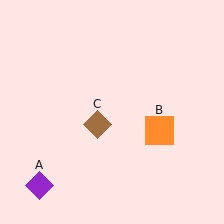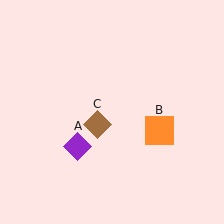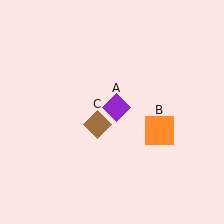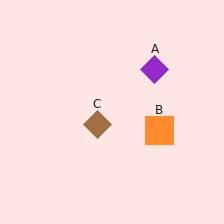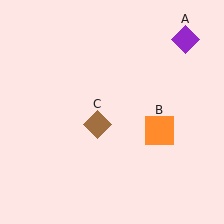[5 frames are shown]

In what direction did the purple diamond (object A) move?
The purple diamond (object A) moved up and to the right.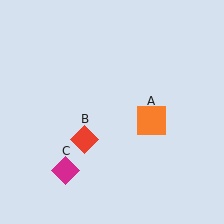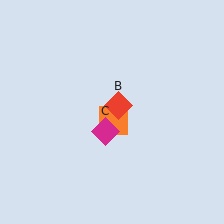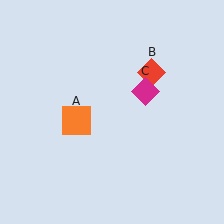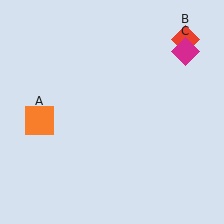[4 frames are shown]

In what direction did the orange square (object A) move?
The orange square (object A) moved left.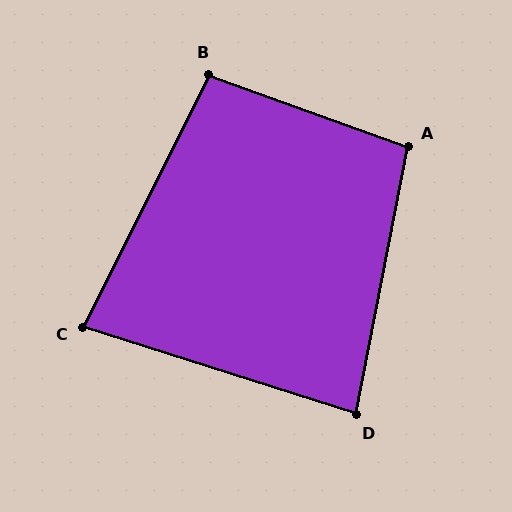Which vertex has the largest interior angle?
A, at approximately 99 degrees.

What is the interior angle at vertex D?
Approximately 83 degrees (acute).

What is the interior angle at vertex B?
Approximately 97 degrees (obtuse).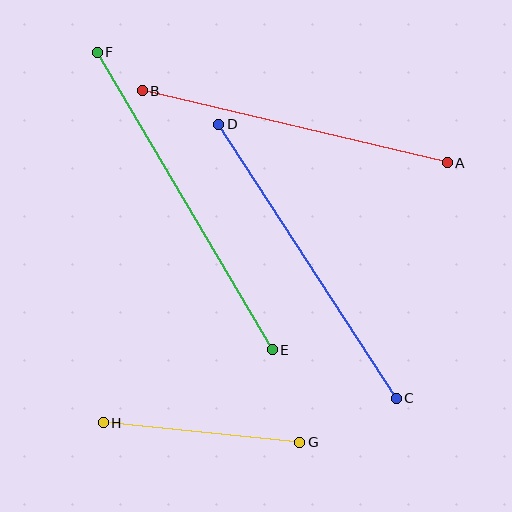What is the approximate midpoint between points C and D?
The midpoint is at approximately (308, 261) pixels.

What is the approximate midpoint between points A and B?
The midpoint is at approximately (295, 127) pixels.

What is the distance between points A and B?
The distance is approximately 313 pixels.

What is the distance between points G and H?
The distance is approximately 197 pixels.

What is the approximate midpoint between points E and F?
The midpoint is at approximately (185, 201) pixels.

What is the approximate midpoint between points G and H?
The midpoint is at approximately (201, 433) pixels.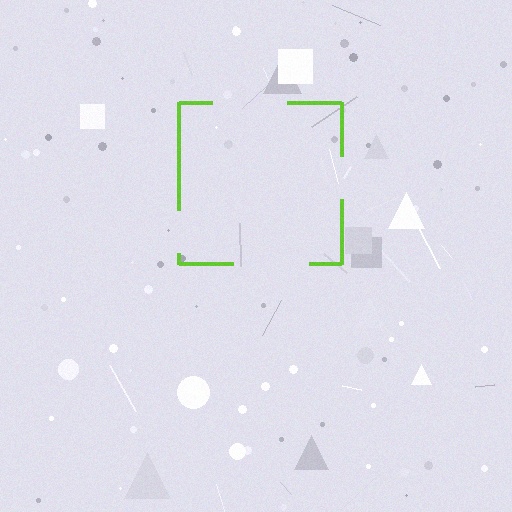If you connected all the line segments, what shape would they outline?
They would outline a square.